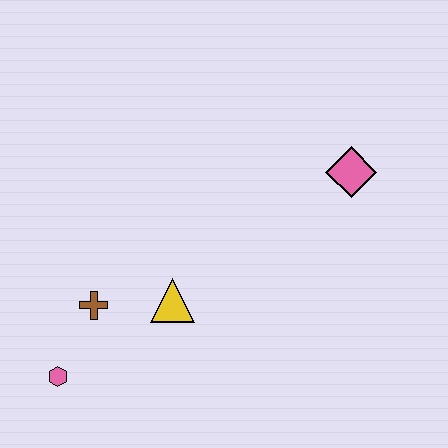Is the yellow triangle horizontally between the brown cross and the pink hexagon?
No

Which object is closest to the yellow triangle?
The brown cross is closest to the yellow triangle.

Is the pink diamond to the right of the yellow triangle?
Yes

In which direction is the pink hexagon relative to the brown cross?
The pink hexagon is below the brown cross.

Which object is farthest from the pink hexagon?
The pink diamond is farthest from the pink hexagon.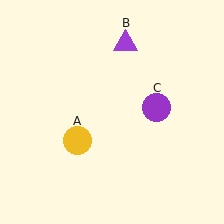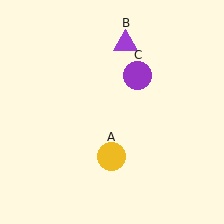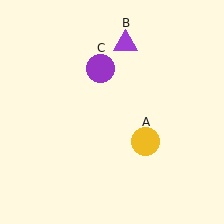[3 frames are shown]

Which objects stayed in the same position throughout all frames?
Purple triangle (object B) remained stationary.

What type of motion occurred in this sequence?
The yellow circle (object A), purple circle (object C) rotated counterclockwise around the center of the scene.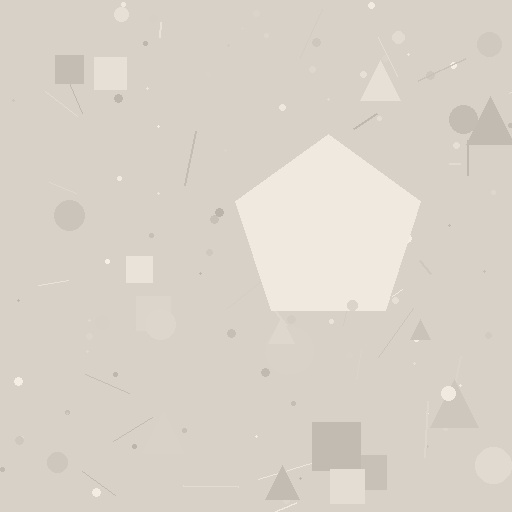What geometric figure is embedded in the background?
A pentagon is embedded in the background.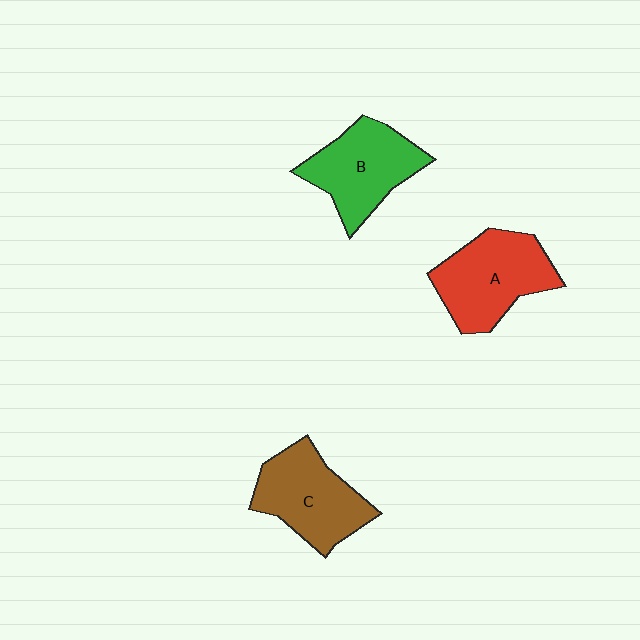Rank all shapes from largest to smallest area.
From largest to smallest: A (red), C (brown), B (green).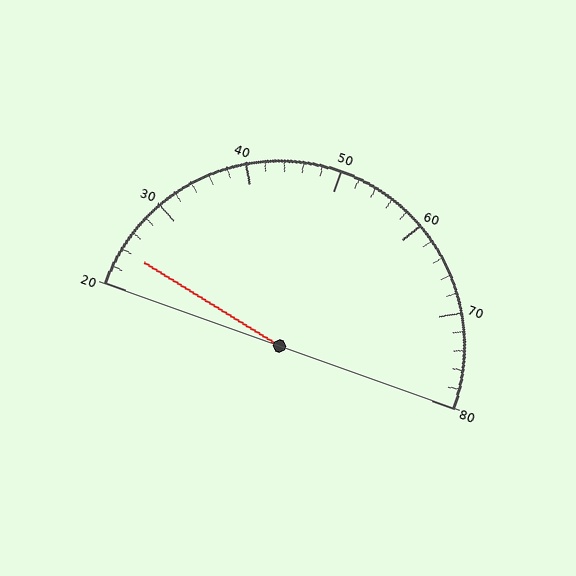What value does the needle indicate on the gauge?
The needle indicates approximately 24.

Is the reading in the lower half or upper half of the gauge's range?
The reading is in the lower half of the range (20 to 80).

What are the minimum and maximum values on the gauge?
The gauge ranges from 20 to 80.